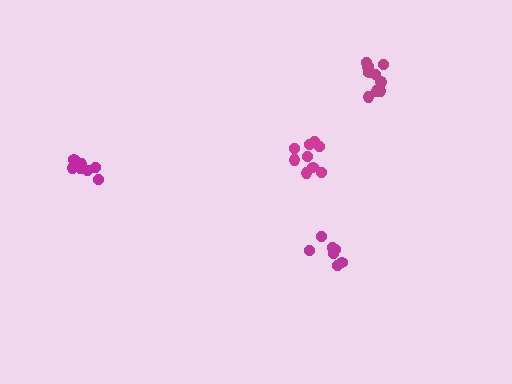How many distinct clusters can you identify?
There are 4 distinct clusters.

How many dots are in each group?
Group 1: 7 dots, Group 2: 9 dots, Group 3: 7 dots, Group 4: 10 dots (33 total).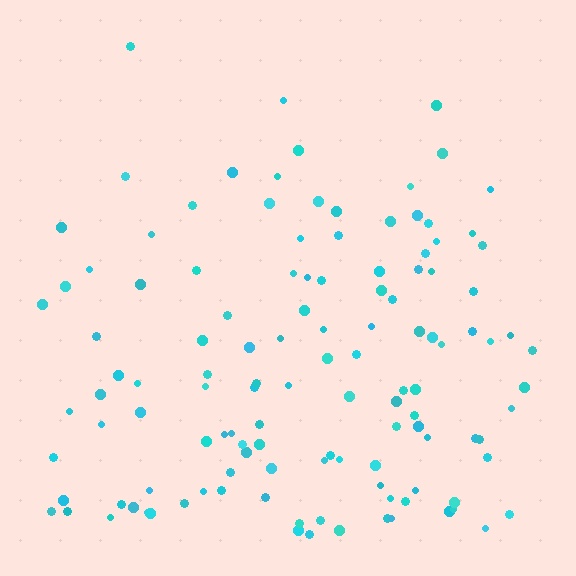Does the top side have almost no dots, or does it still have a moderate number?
Still a moderate number, just noticeably fewer than the bottom.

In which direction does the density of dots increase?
From top to bottom, with the bottom side densest.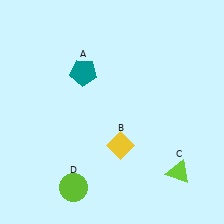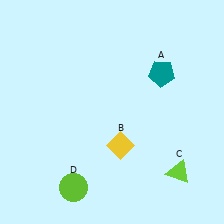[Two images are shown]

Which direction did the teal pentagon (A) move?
The teal pentagon (A) moved right.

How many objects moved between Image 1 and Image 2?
1 object moved between the two images.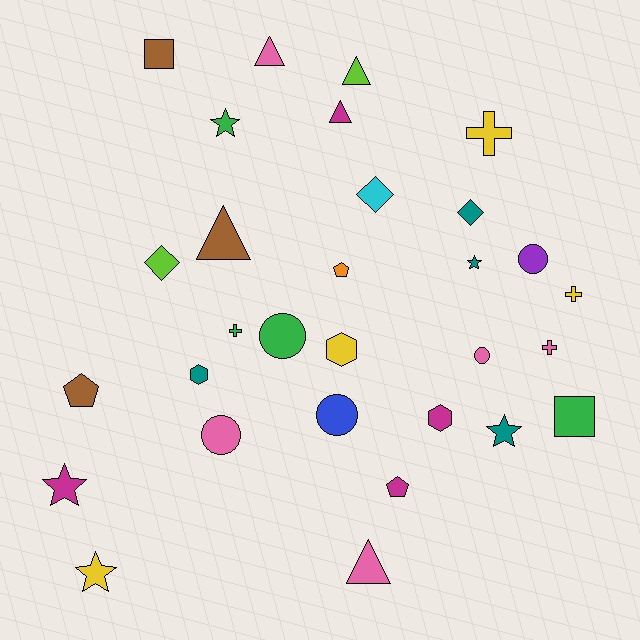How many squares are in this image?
There are 2 squares.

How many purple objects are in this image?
There is 1 purple object.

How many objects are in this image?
There are 30 objects.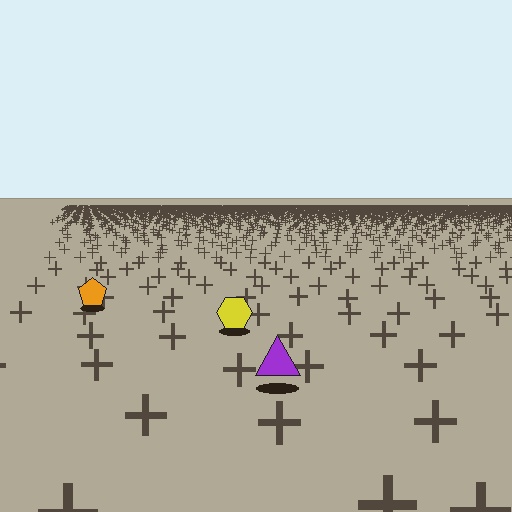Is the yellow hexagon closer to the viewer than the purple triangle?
No. The purple triangle is closer — you can tell from the texture gradient: the ground texture is coarser near it.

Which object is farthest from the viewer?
The orange pentagon is farthest from the viewer. It appears smaller and the ground texture around it is denser.